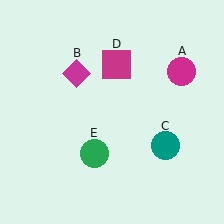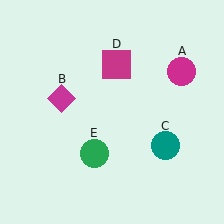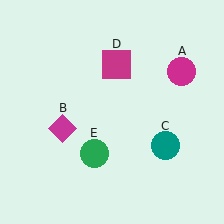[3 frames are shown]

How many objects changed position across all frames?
1 object changed position: magenta diamond (object B).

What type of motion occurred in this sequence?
The magenta diamond (object B) rotated counterclockwise around the center of the scene.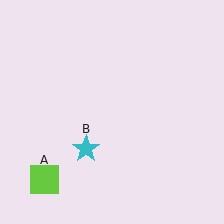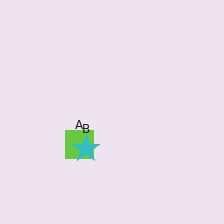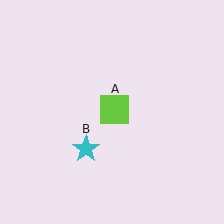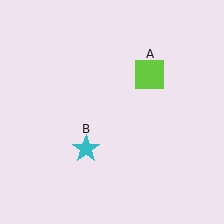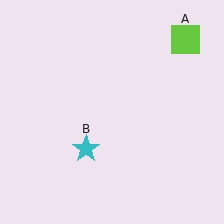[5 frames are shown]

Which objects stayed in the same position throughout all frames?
Cyan star (object B) remained stationary.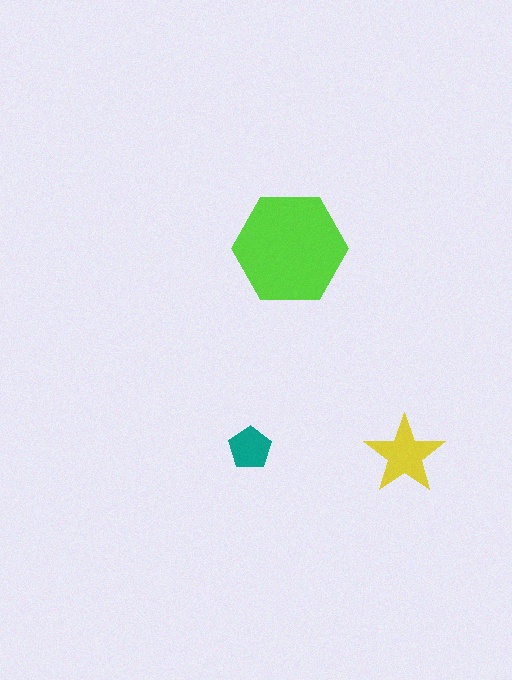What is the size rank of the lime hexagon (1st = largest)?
1st.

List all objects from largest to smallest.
The lime hexagon, the yellow star, the teal pentagon.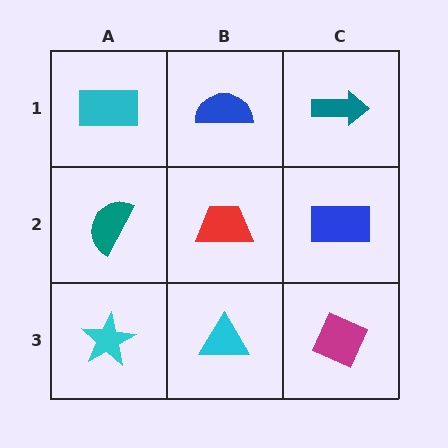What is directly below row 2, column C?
A magenta diamond.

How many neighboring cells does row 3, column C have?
2.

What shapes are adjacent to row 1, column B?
A red trapezoid (row 2, column B), a cyan rectangle (row 1, column A), a teal arrow (row 1, column C).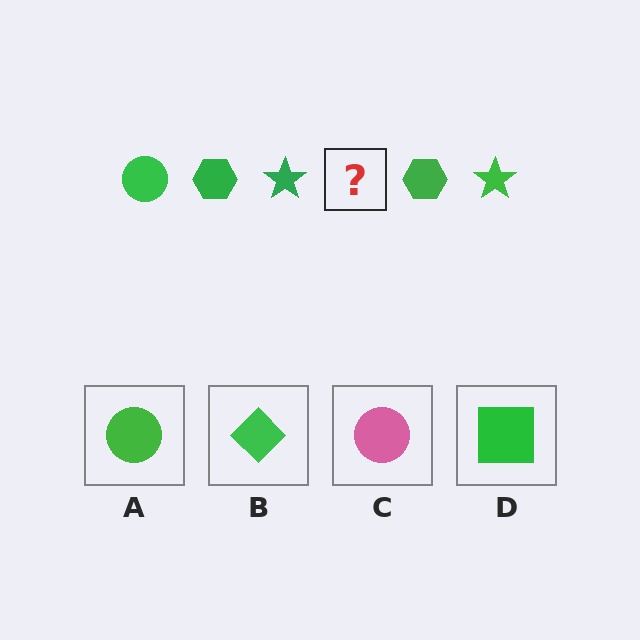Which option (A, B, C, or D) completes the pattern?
A.